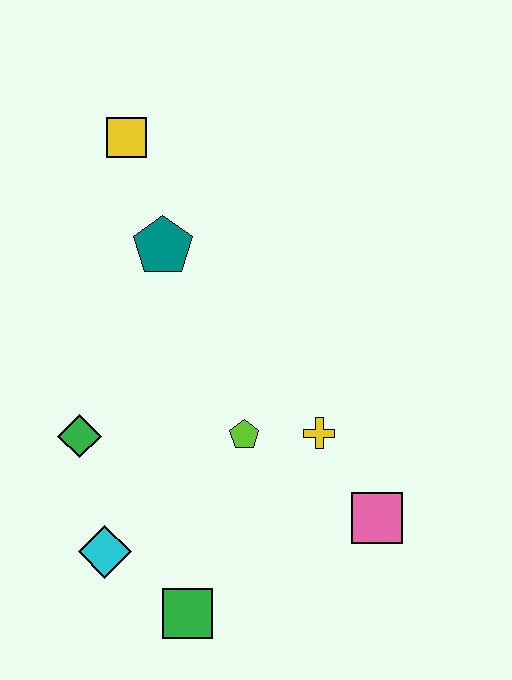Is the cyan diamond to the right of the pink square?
No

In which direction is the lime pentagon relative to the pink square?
The lime pentagon is to the left of the pink square.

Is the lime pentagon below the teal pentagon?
Yes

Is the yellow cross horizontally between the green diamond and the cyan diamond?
No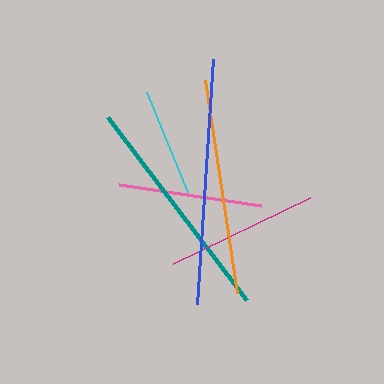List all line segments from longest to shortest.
From longest to shortest: blue, teal, orange, magenta, pink, cyan.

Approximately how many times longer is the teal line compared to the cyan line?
The teal line is approximately 2.1 times the length of the cyan line.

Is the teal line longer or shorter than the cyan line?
The teal line is longer than the cyan line.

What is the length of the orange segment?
The orange segment is approximately 216 pixels long.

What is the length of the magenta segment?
The magenta segment is approximately 153 pixels long.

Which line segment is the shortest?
The cyan line is the shortest at approximately 108 pixels.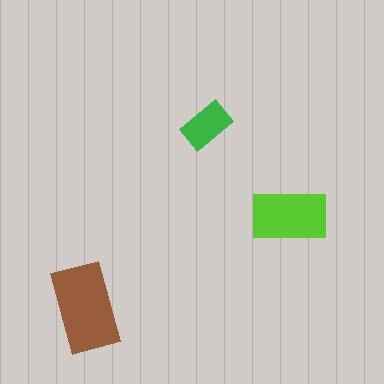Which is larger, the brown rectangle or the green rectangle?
The brown one.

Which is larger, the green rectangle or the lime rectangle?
The lime one.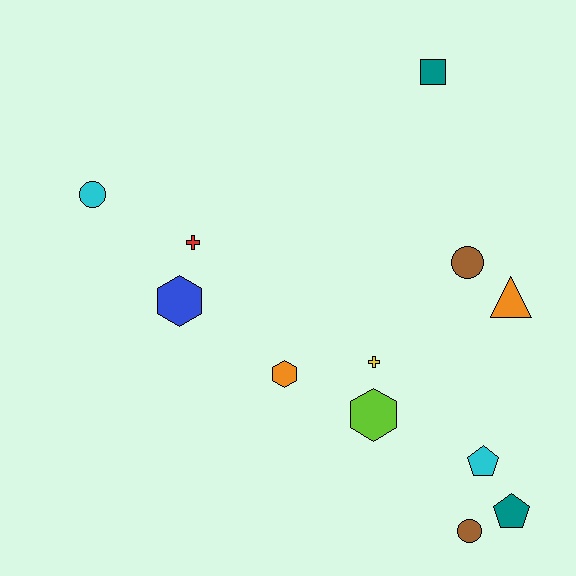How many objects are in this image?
There are 12 objects.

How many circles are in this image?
There are 3 circles.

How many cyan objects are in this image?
There are 2 cyan objects.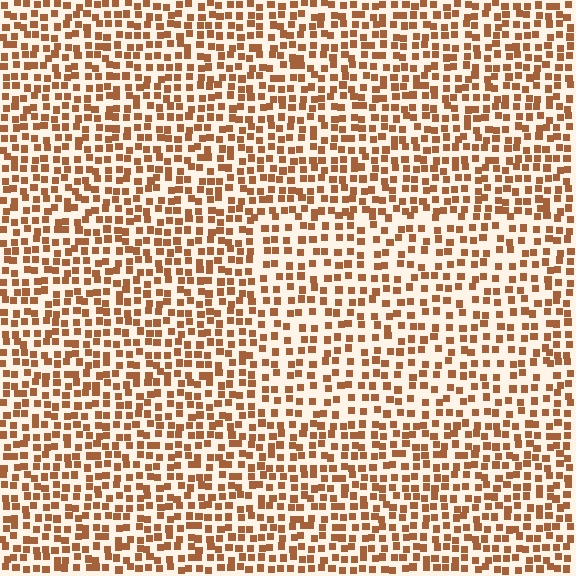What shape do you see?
I see a rectangle.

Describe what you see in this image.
The image contains small brown elements arranged at two different densities. A rectangle-shaped region is visible where the elements are less densely packed than the surrounding area.